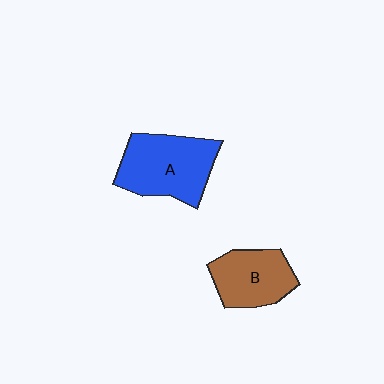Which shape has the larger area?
Shape A (blue).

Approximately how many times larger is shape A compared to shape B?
Approximately 1.4 times.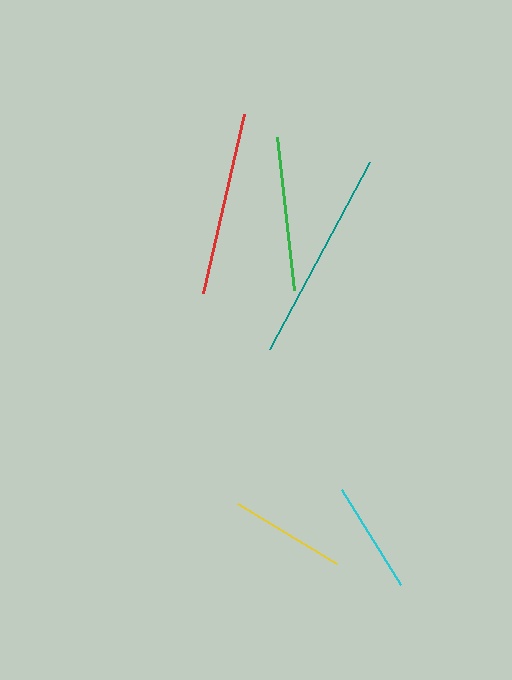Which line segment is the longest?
The teal line is the longest at approximately 212 pixels.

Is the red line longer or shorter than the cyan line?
The red line is longer than the cyan line.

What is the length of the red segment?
The red segment is approximately 184 pixels long.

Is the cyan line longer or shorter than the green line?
The green line is longer than the cyan line.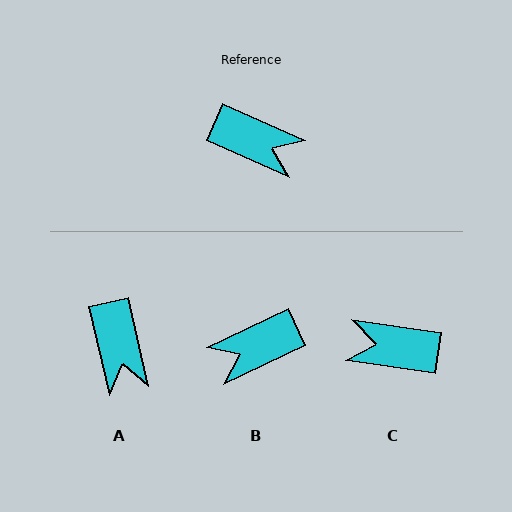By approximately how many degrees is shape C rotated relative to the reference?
Approximately 164 degrees clockwise.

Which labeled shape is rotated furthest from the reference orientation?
C, about 164 degrees away.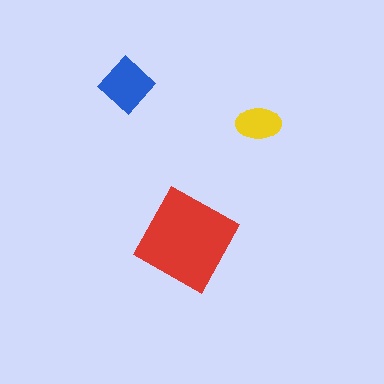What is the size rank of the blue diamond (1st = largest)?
2nd.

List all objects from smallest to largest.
The yellow ellipse, the blue diamond, the red square.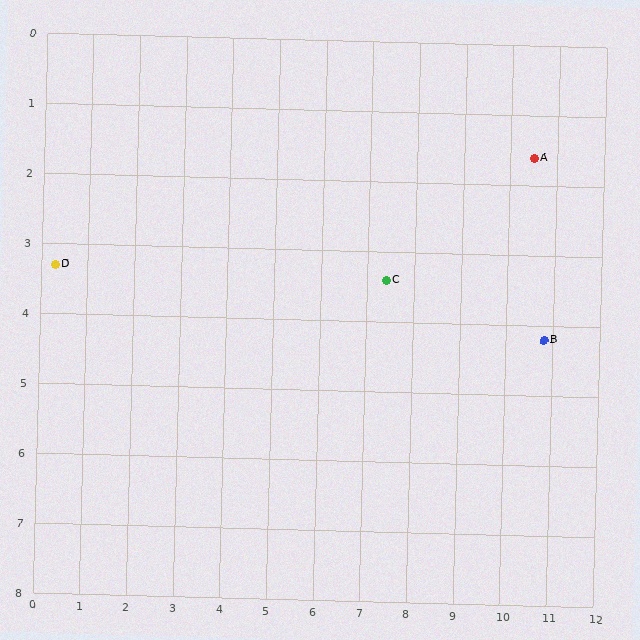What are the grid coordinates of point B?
Point B is at approximately (10.8, 4.2).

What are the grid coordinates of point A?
Point A is at approximately (10.5, 1.6).